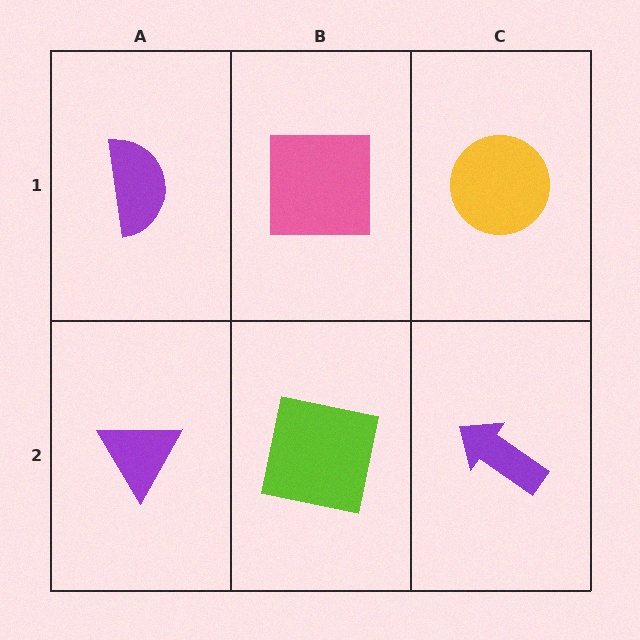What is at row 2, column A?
A purple triangle.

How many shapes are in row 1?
3 shapes.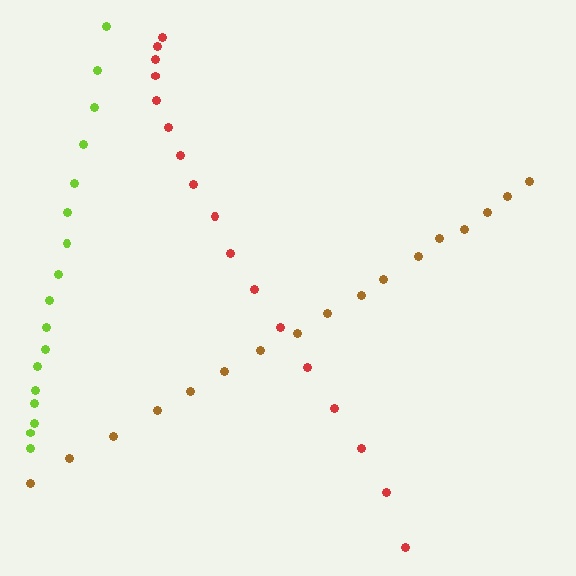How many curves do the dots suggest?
There are 3 distinct paths.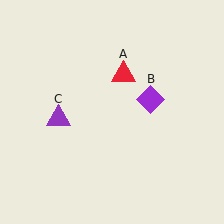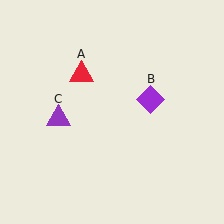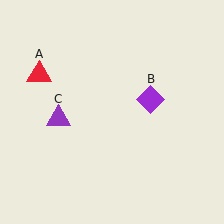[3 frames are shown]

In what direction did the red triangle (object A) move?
The red triangle (object A) moved left.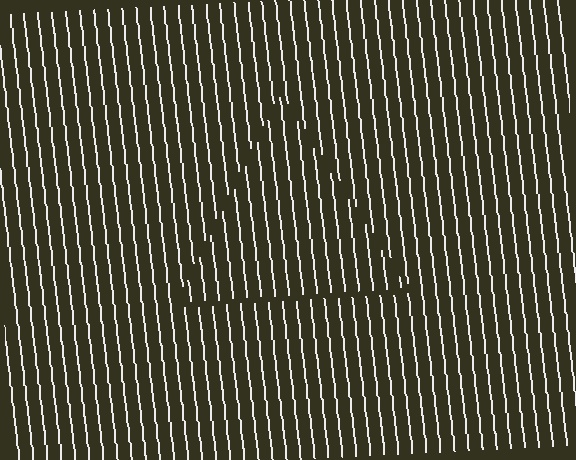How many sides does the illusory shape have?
3 sides — the line-ends trace a triangle.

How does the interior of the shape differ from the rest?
The interior of the shape contains the same grating, shifted by half a period — the contour is defined by the phase discontinuity where line-ends from the inner and outer gratings abut.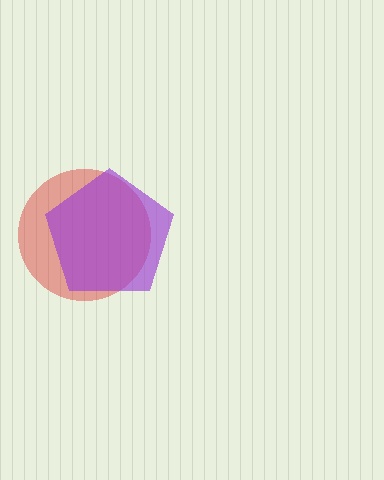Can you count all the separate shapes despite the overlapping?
Yes, there are 2 separate shapes.